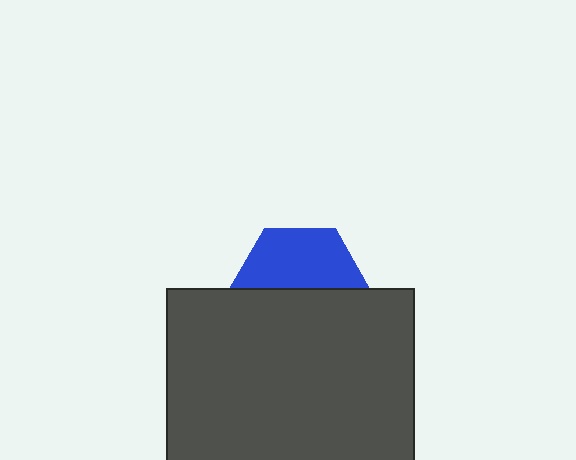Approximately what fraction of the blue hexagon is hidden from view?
Roughly 53% of the blue hexagon is hidden behind the dark gray rectangle.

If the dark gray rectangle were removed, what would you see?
You would see the complete blue hexagon.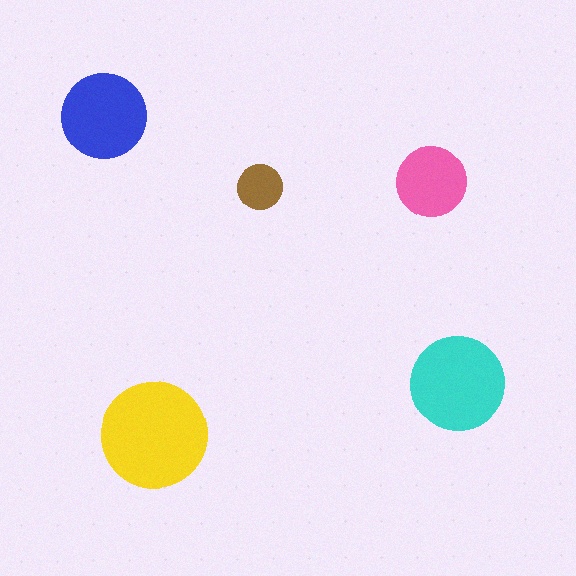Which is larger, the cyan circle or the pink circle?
The cyan one.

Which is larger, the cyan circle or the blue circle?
The cyan one.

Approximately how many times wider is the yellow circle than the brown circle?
About 2.5 times wider.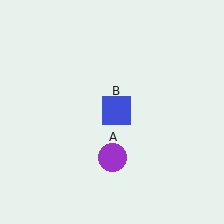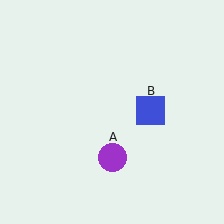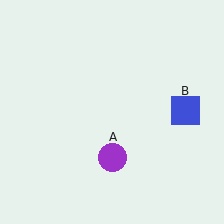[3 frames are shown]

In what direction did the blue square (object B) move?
The blue square (object B) moved right.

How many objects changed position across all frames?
1 object changed position: blue square (object B).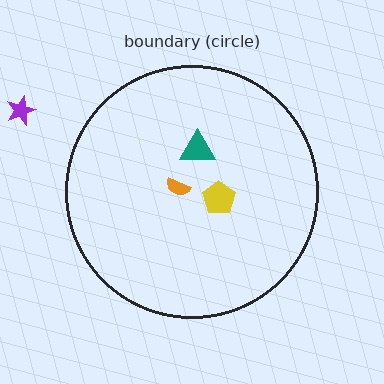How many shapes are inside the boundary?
3 inside, 1 outside.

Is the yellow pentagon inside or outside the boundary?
Inside.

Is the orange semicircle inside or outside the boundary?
Inside.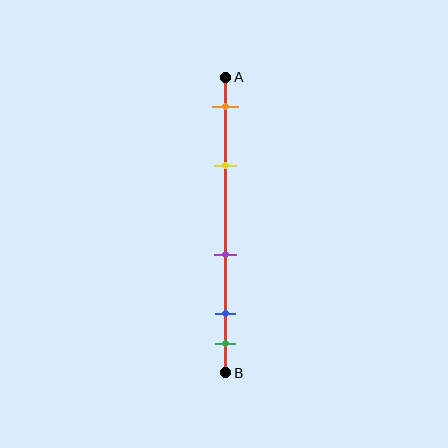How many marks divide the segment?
There are 5 marks dividing the segment.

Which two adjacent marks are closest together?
The blue and green marks are the closest adjacent pair.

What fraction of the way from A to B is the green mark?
The green mark is approximately 90% (0.9) of the way from A to B.